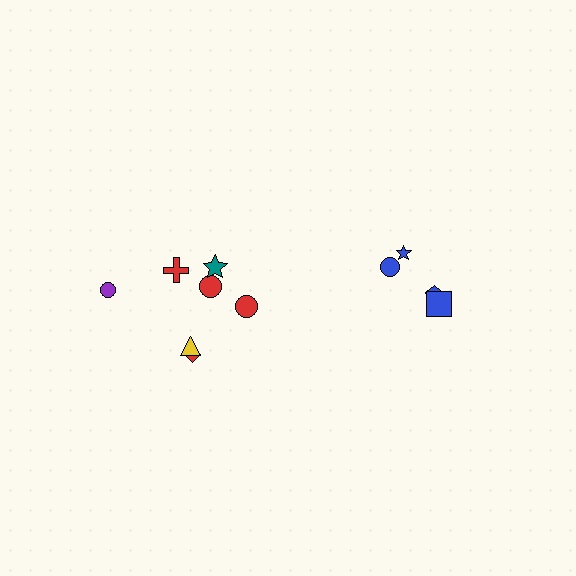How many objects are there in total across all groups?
There are 11 objects.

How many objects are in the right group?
There are 4 objects.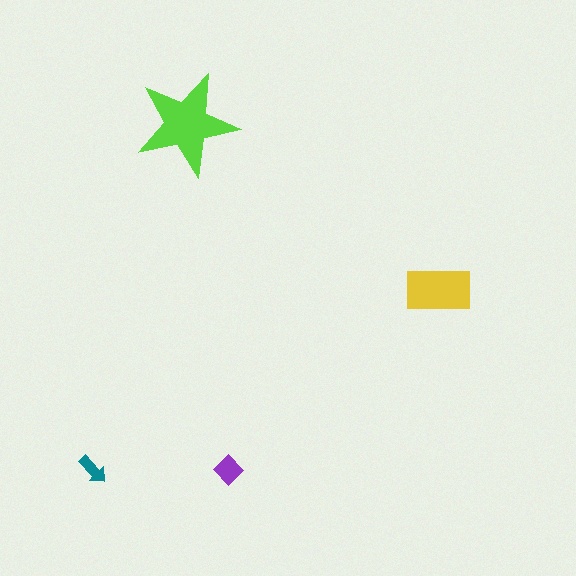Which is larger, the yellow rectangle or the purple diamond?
The yellow rectangle.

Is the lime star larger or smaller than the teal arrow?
Larger.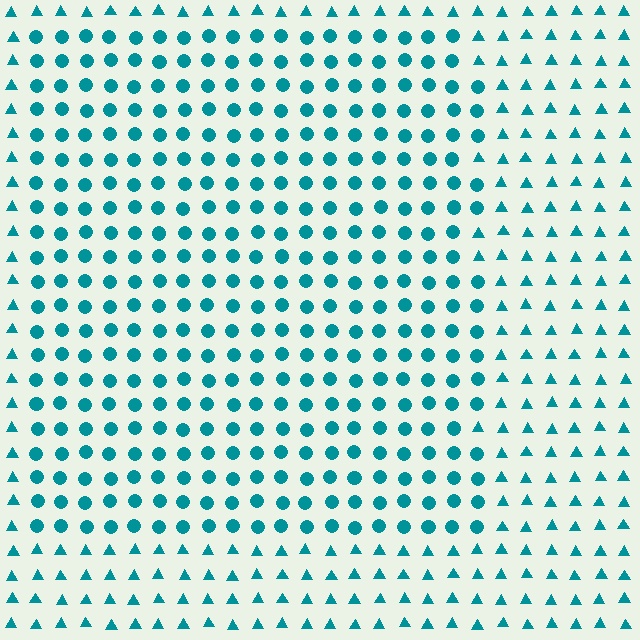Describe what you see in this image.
The image is filled with small teal elements arranged in a uniform grid. A rectangle-shaped region contains circles, while the surrounding area contains triangles. The boundary is defined purely by the change in element shape.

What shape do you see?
I see a rectangle.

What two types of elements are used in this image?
The image uses circles inside the rectangle region and triangles outside it.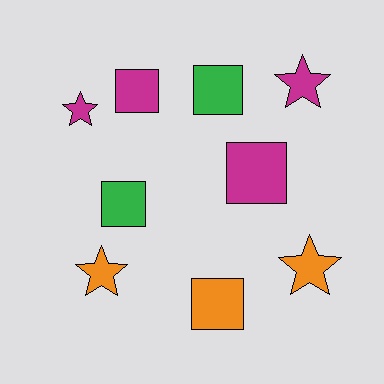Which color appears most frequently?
Magenta, with 4 objects.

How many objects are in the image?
There are 9 objects.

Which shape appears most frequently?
Square, with 5 objects.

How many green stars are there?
There are no green stars.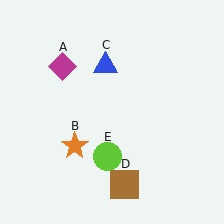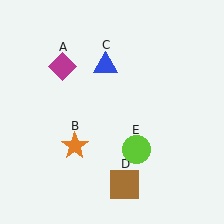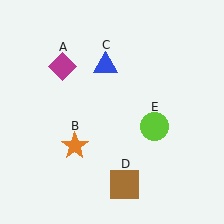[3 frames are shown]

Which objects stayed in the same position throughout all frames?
Magenta diamond (object A) and orange star (object B) and blue triangle (object C) and brown square (object D) remained stationary.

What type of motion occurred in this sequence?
The lime circle (object E) rotated counterclockwise around the center of the scene.